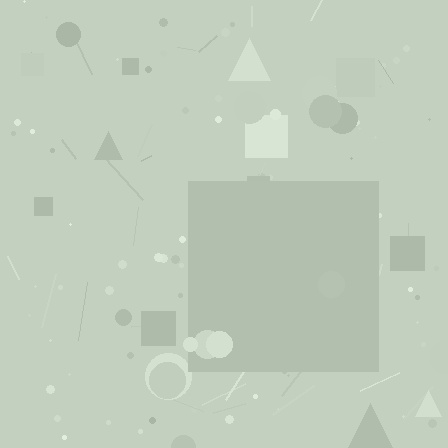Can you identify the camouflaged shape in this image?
The camouflaged shape is a square.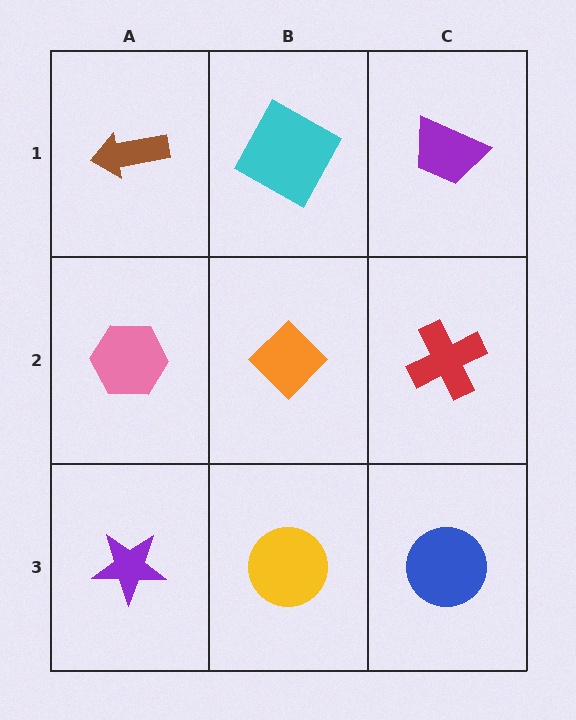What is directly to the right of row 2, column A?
An orange diamond.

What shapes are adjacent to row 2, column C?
A purple trapezoid (row 1, column C), a blue circle (row 3, column C), an orange diamond (row 2, column B).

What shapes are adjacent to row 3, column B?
An orange diamond (row 2, column B), a purple star (row 3, column A), a blue circle (row 3, column C).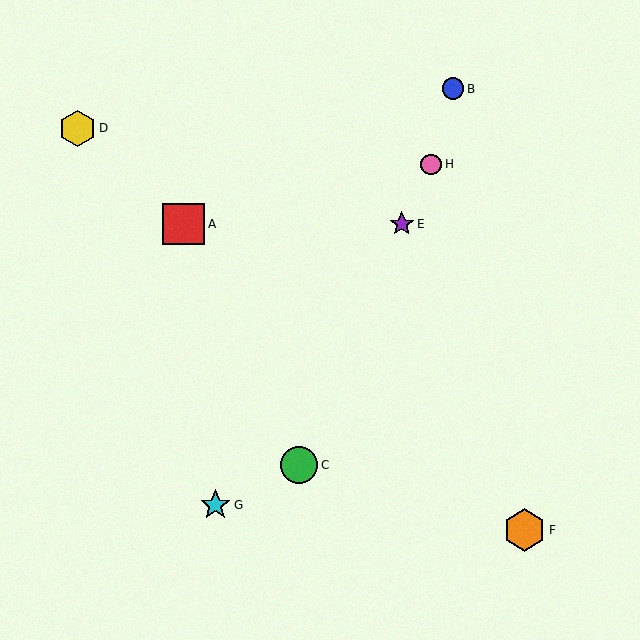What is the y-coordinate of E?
Object E is at y≈224.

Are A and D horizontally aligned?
No, A is at y≈224 and D is at y≈128.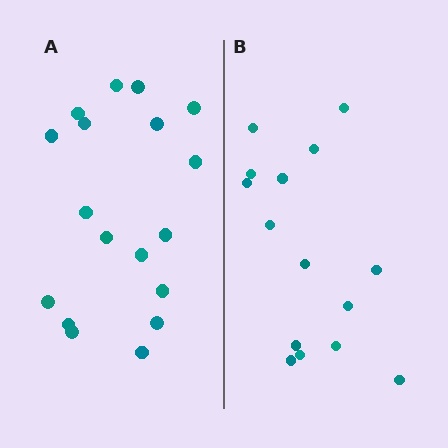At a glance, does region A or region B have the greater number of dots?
Region A (the left region) has more dots.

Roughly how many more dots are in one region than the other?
Region A has just a few more — roughly 2 or 3 more dots than region B.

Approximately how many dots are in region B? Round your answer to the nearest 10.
About 20 dots. (The exact count is 15, which rounds to 20.)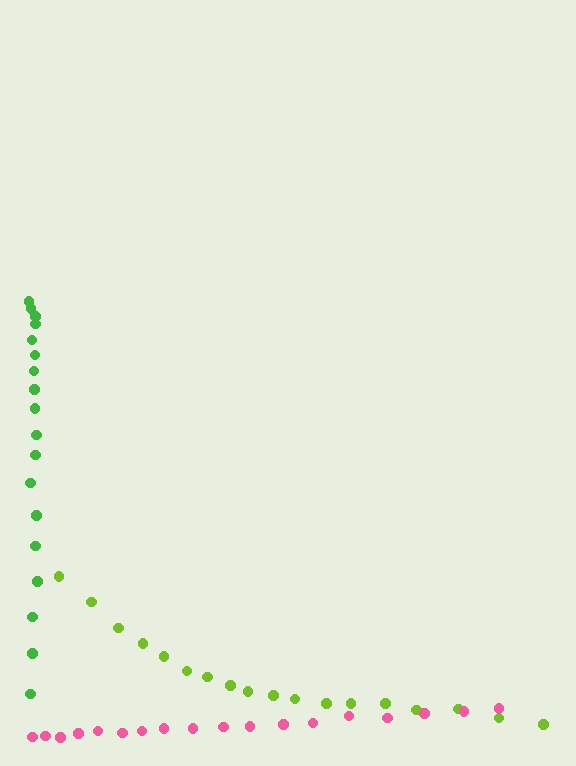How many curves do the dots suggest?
There are 3 distinct paths.